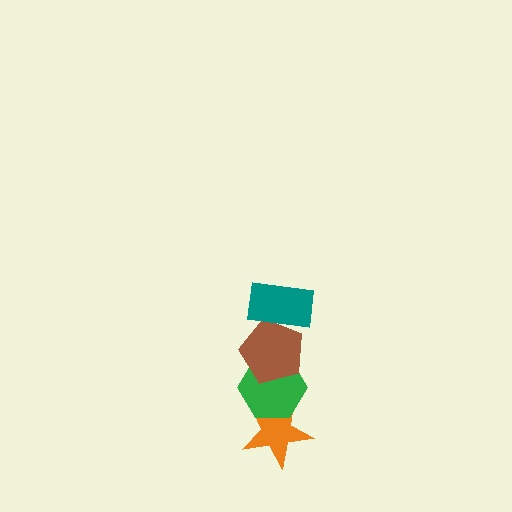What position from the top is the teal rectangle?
The teal rectangle is 1st from the top.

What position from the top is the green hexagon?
The green hexagon is 3rd from the top.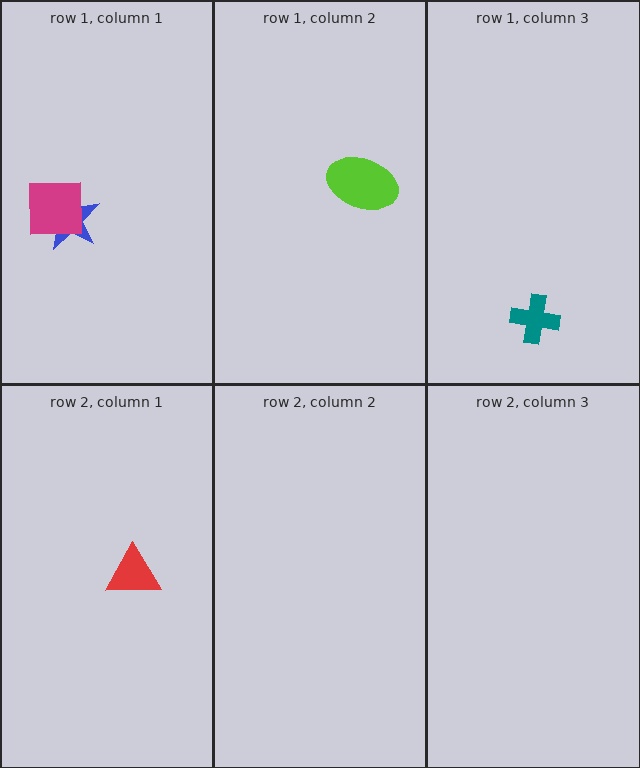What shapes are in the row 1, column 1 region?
The blue star, the magenta square.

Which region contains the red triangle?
The row 2, column 1 region.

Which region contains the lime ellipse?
The row 1, column 2 region.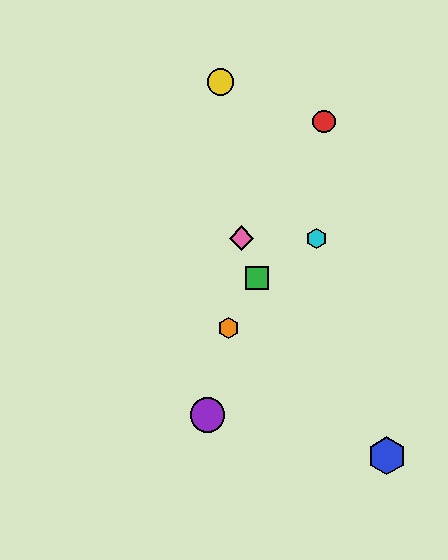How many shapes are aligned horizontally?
2 shapes (the cyan hexagon, the pink diamond) are aligned horizontally.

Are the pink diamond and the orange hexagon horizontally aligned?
No, the pink diamond is at y≈238 and the orange hexagon is at y≈328.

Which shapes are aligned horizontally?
The cyan hexagon, the pink diamond are aligned horizontally.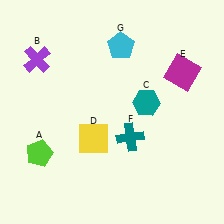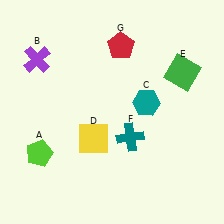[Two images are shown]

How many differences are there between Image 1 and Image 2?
There are 2 differences between the two images.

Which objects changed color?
E changed from magenta to green. G changed from cyan to red.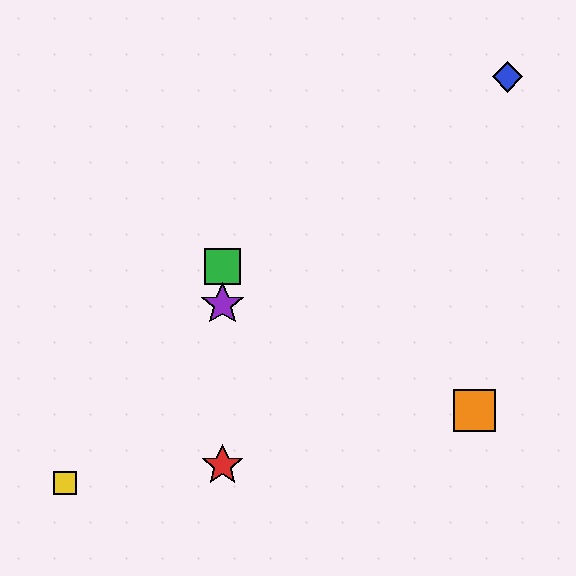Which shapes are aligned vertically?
The red star, the green square, the purple star are aligned vertically.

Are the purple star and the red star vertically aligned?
Yes, both are at x≈222.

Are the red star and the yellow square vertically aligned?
No, the red star is at x≈222 and the yellow square is at x≈65.